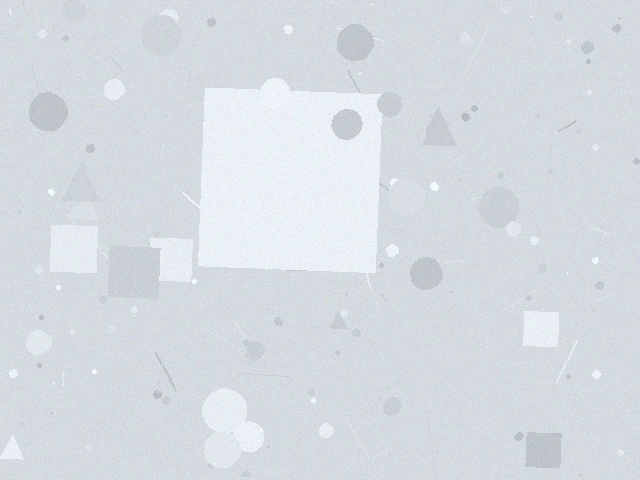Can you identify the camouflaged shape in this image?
The camouflaged shape is a square.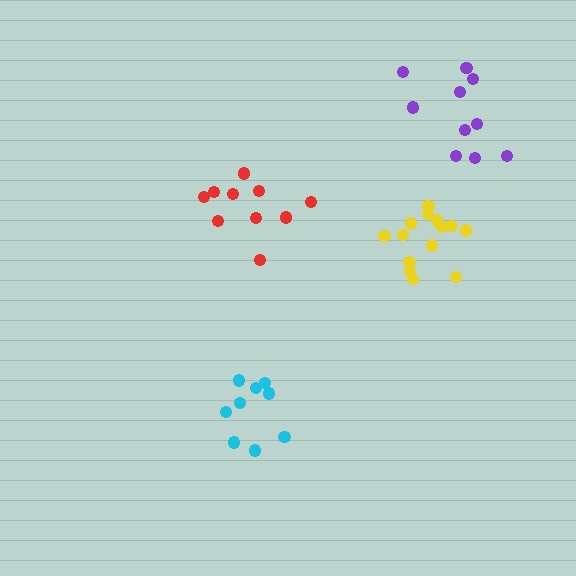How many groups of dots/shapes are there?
There are 4 groups.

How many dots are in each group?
Group 1: 9 dots, Group 2: 10 dots, Group 3: 10 dots, Group 4: 14 dots (43 total).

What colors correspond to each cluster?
The clusters are colored: cyan, purple, red, yellow.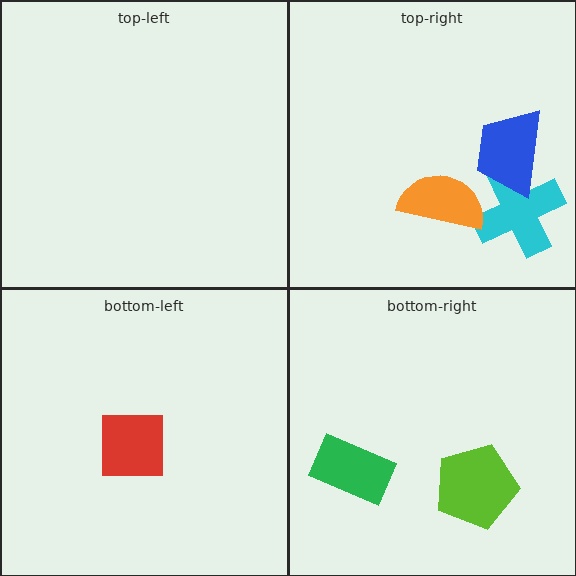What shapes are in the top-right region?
The cyan cross, the orange semicircle, the blue trapezoid.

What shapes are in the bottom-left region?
The red square.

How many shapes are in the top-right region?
3.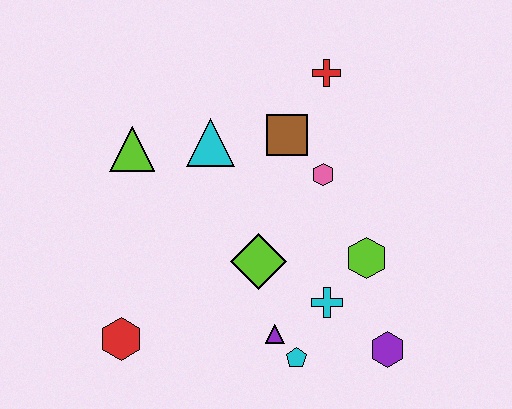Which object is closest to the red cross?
The brown square is closest to the red cross.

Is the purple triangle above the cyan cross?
No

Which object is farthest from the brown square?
The red hexagon is farthest from the brown square.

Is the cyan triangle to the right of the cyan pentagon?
No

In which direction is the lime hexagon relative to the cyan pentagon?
The lime hexagon is above the cyan pentagon.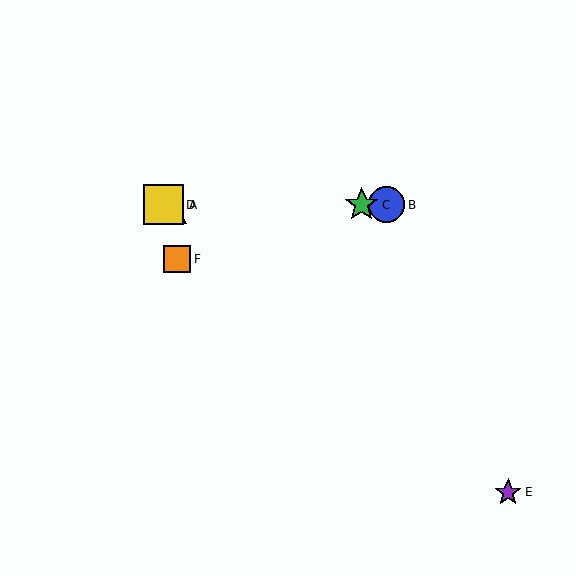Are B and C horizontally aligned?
Yes, both are at y≈205.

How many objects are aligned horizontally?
4 objects (A, B, C, D) are aligned horizontally.